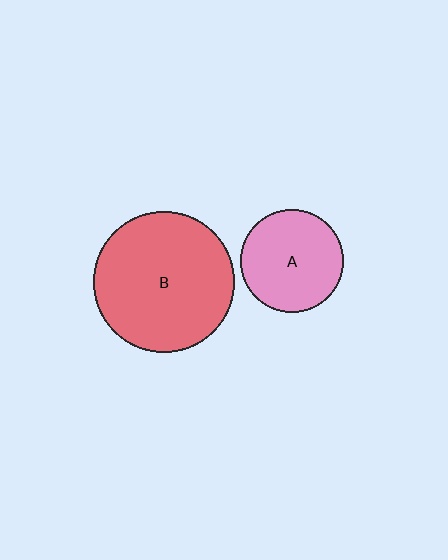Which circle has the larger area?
Circle B (red).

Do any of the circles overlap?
No, none of the circles overlap.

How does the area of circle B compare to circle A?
Approximately 1.9 times.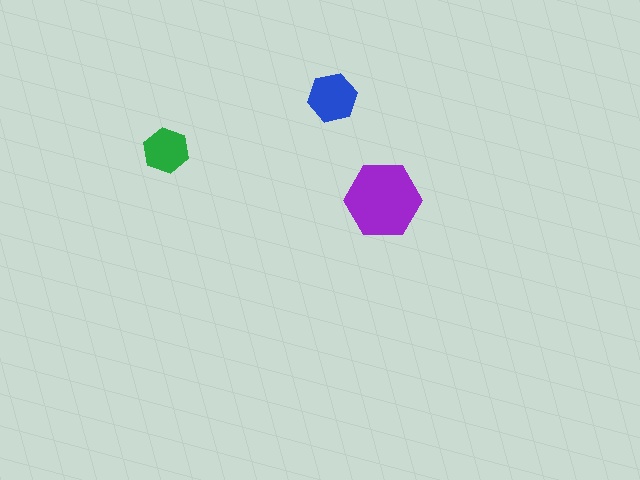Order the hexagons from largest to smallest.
the purple one, the blue one, the green one.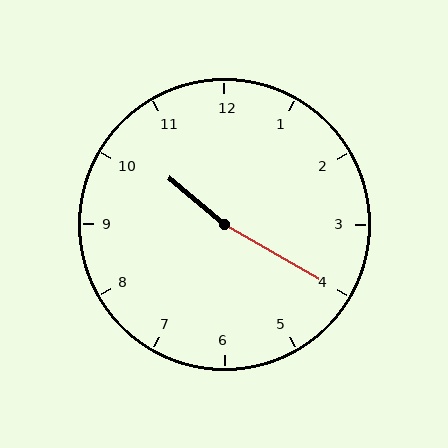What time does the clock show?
10:20.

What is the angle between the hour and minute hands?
Approximately 170 degrees.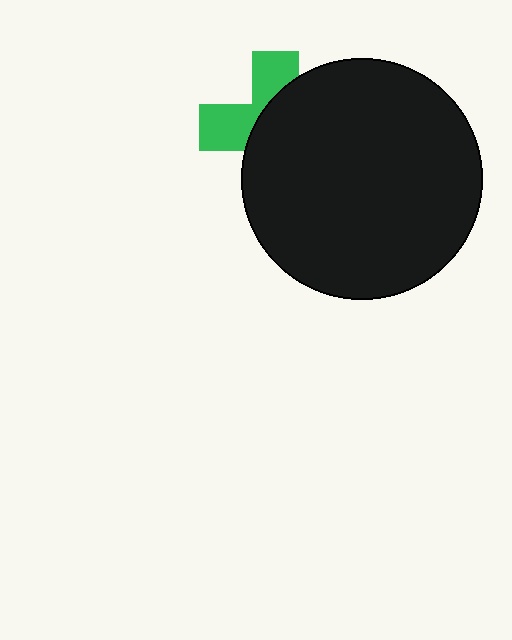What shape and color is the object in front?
The object in front is a black circle.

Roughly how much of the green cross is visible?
A small part of it is visible (roughly 37%).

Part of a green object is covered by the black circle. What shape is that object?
It is a cross.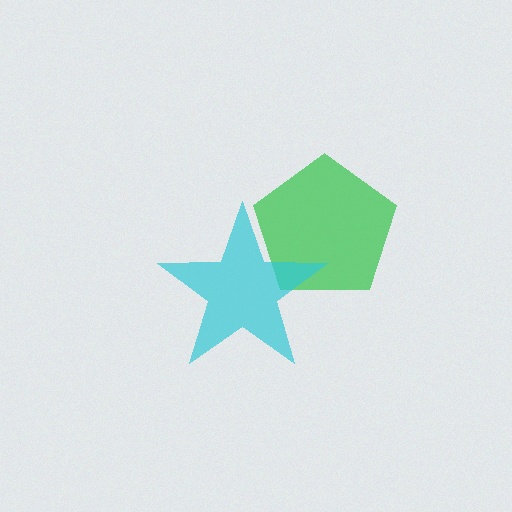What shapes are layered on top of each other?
The layered shapes are: a green pentagon, a cyan star.